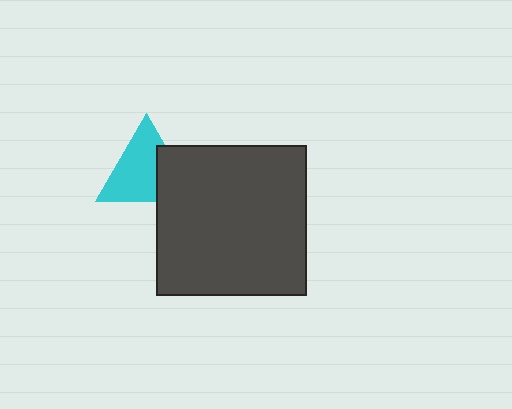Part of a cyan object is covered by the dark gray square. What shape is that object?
It is a triangle.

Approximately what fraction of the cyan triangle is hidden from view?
Roughly 32% of the cyan triangle is hidden behind the dark gray square.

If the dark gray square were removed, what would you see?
You would see the complete cyan triangle.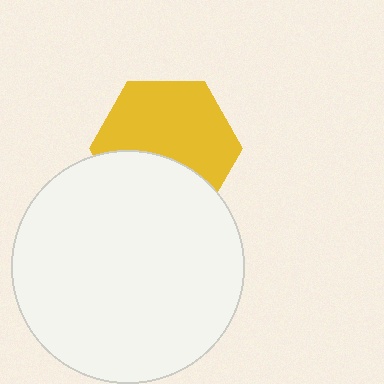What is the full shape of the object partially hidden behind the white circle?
The partially hidden object is a yellow hexagon.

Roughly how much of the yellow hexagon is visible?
About half of it is visible (roughly 63%).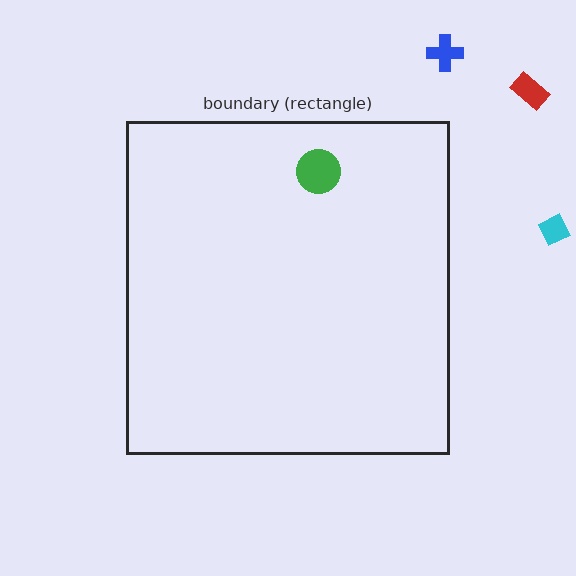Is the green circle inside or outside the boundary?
Inside.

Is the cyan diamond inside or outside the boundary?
Outside.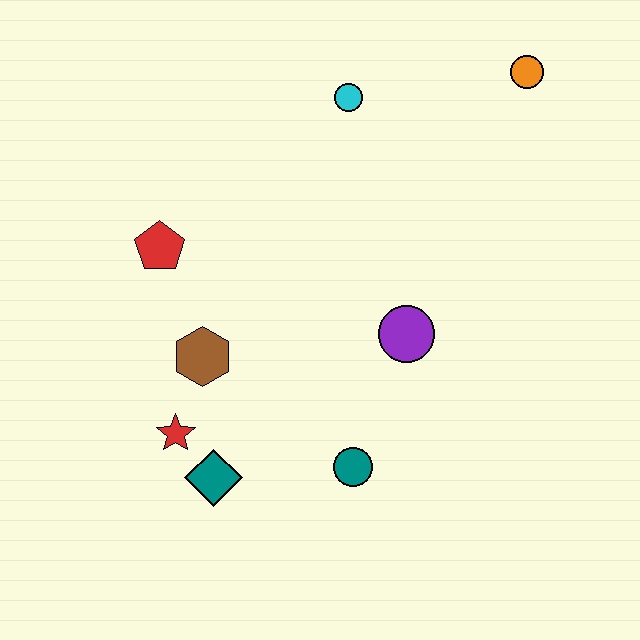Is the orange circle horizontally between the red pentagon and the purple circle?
No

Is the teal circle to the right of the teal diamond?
Yes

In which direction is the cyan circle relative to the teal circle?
The cyan circle is above the teal circle.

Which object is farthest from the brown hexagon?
The orange circle is farthest from the brown hexagon.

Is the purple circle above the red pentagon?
No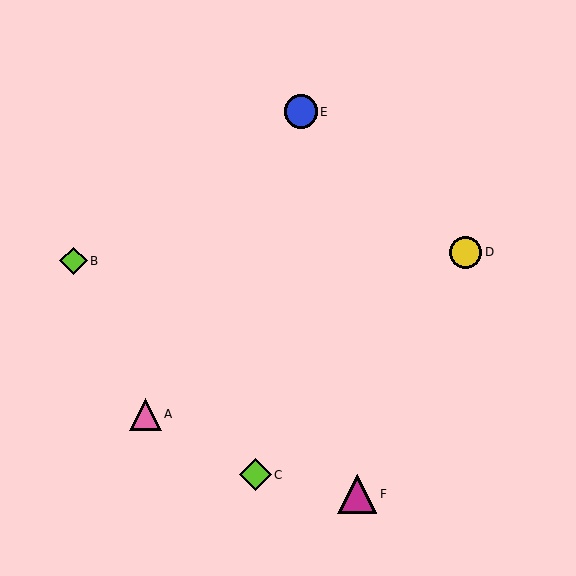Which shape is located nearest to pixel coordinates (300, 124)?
The blue circle (labeled E) at (301, 112) is nearest to that location.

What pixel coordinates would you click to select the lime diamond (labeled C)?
Click at (256, 475) to select the lime diamond C.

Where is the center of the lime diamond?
The center of the lime diamond is at (256, 475).